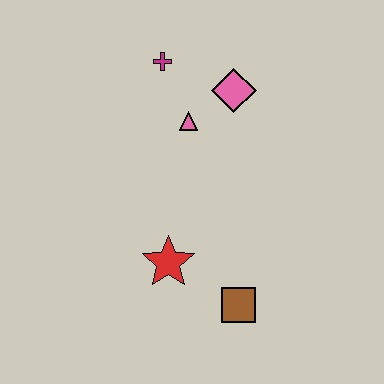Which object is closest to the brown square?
The red star is closest to the brown square.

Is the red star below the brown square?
No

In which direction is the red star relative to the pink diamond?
The red star is below the pink diamond.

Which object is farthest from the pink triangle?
The brown square is farthest from the pink triangle.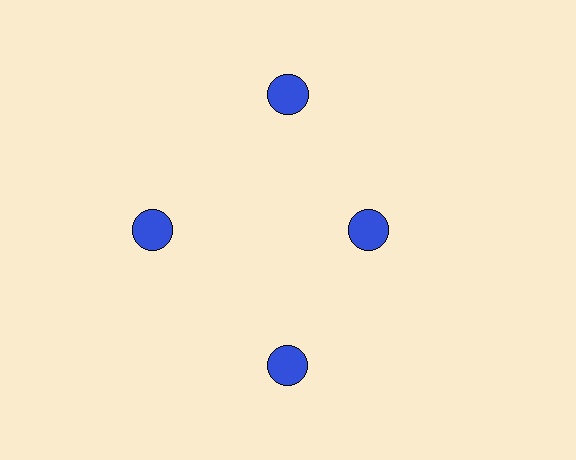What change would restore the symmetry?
The symmetry would be restored by moving it outward, back onto the ring so that all 4 circles sit at equal angles and equal distance from the center.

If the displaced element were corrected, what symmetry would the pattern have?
It would have 4-fold rotational symmetry — the pattern would map onto itself every 90 degrees.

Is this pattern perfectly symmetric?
No. The 4 blue circles are arranged in a ring, but one element near the 3 o'clock position is pulled inward toward the center, breaking the 4-fold rotational symmetry.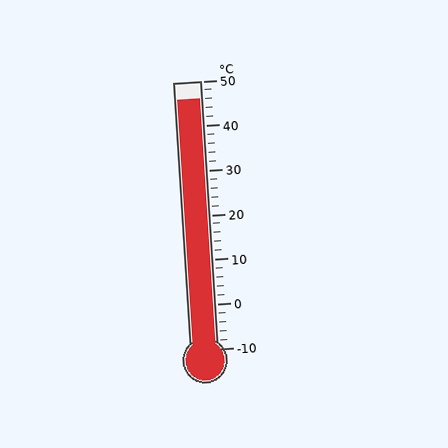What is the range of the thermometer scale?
The thermometer scale ranges from -10°C to 50°C.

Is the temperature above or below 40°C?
The temperature is above 40°C.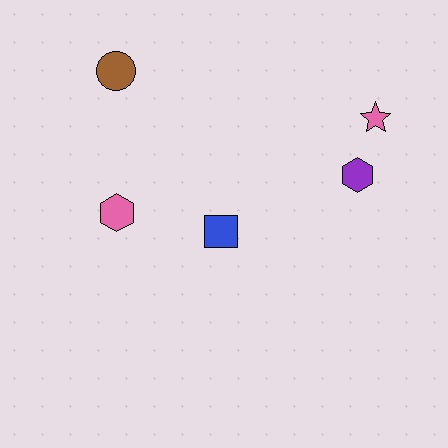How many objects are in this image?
There are 5 objects.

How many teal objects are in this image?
There are no teal objects.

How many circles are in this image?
There is 1 circle.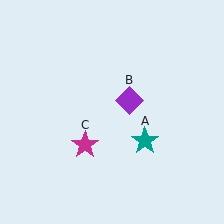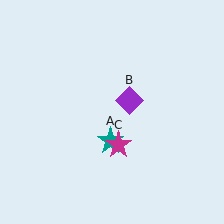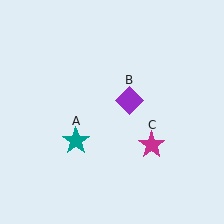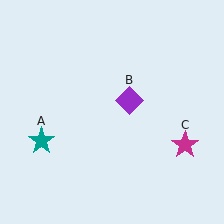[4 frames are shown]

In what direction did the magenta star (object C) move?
The magenta star (object C) moved right.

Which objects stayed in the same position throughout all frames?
Purple diamond (object B) remained stationary.